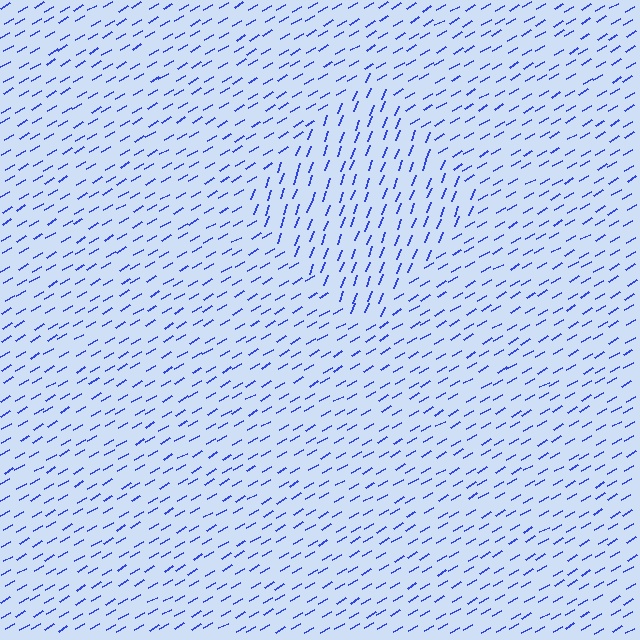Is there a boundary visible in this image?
Yes, there is a texture boundary formed by a change in line orientation.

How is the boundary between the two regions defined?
The boundary is defined purely by a change in line orientation (approximately 39 degrees difference). All lines are the same color and thickness.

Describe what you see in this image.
The image is filled with small blue line segments. A diamond region in the image has lines oriented differently from the surrounding lines, creating a visible texture boundary.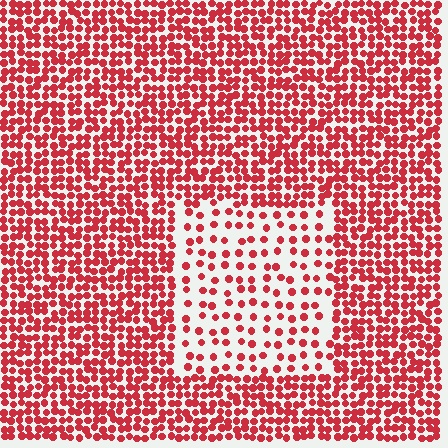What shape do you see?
I see a rectangle.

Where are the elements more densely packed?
The elements are more densely packed outside the rectangle boundary.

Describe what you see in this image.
The image contains small red elements arranged at two different densities. A rectangle-shaped region is visible where the elements are less densely packed than the surrounding area.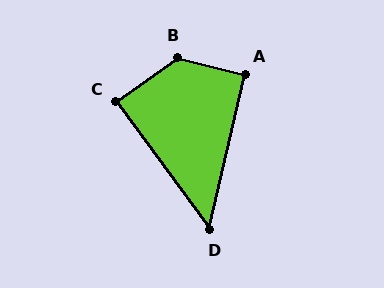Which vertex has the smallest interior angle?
D, at approximately 49 degrees.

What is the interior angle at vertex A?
Approximately 91 degrees (approximately right).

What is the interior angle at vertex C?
Approximately 89 degrees (approximately right).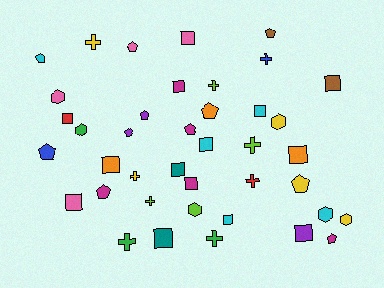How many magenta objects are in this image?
There are 5 magenta objects.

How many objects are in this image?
There are 40 objects.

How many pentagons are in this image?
There are 11 pentagons.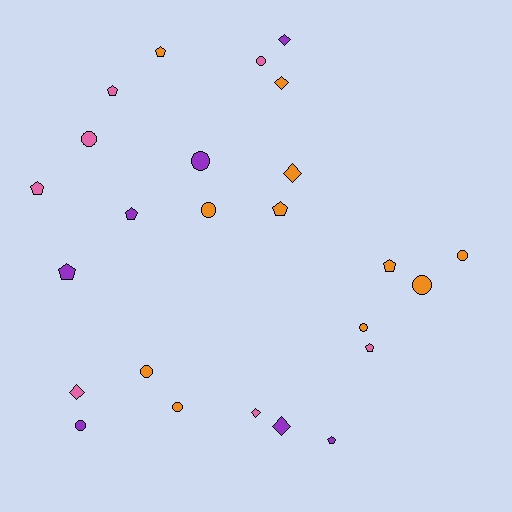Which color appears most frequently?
Orange, with 11 objects.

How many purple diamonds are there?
There are 2 purple diamonds.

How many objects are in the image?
There are 25 objects.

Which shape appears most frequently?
Circle, with 10 objects.